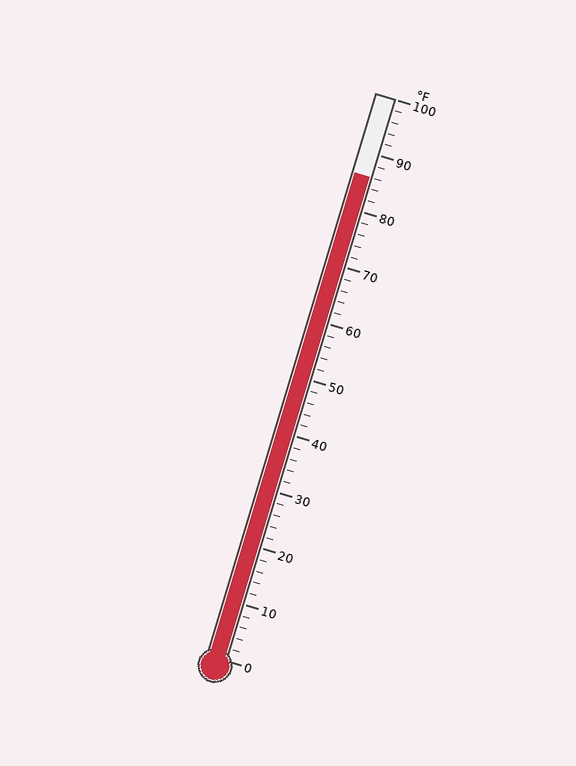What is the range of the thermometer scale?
The thermometer scale ranges from 0°F to 100°F.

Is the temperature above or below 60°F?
The temperature is above 60°F.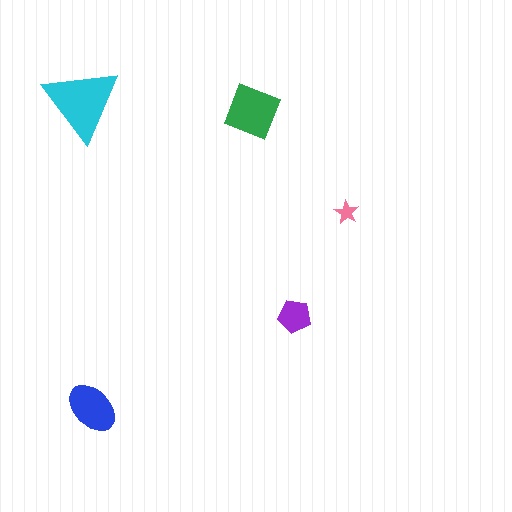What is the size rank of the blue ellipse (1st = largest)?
3rd.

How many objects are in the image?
There are 5 objects in the image.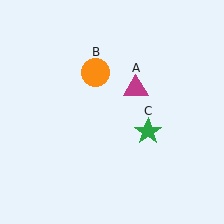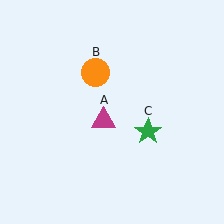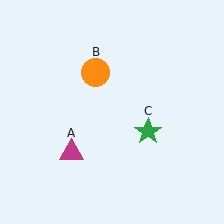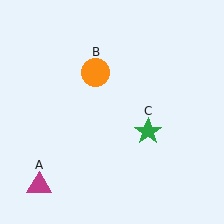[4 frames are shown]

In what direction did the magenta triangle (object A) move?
The magenta triangle (object A) moved down and to the left.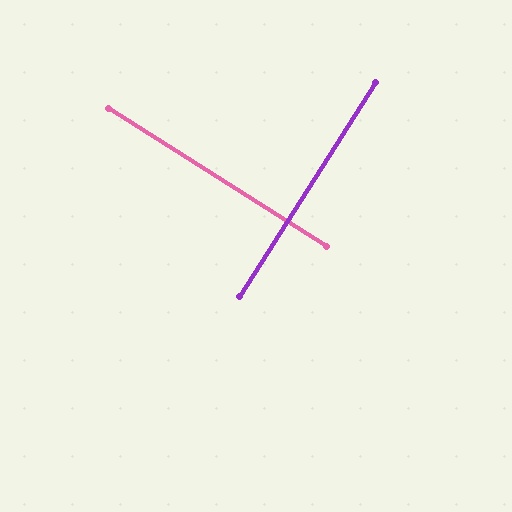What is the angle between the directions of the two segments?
Approximately 90 degrees.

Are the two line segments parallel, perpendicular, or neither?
Perpendicular — they meet at approximately 90°.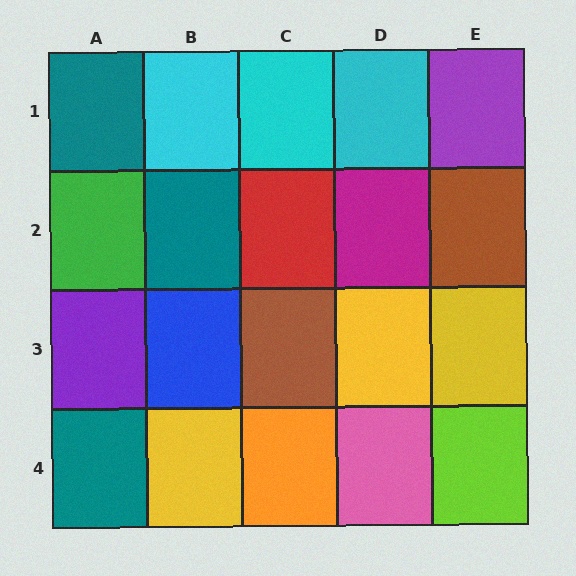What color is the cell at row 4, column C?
Orange.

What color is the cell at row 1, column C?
Cyan.